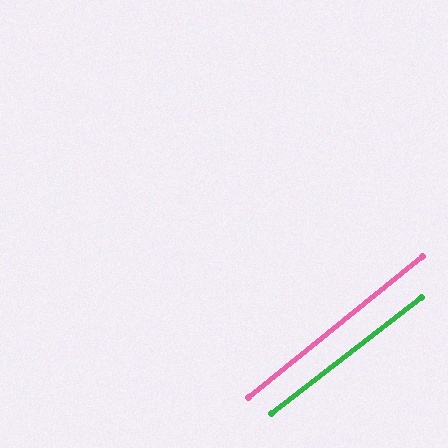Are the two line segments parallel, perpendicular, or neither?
Parallel — their directions differ by only 1.1°.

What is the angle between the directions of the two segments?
Approximately 1 degree.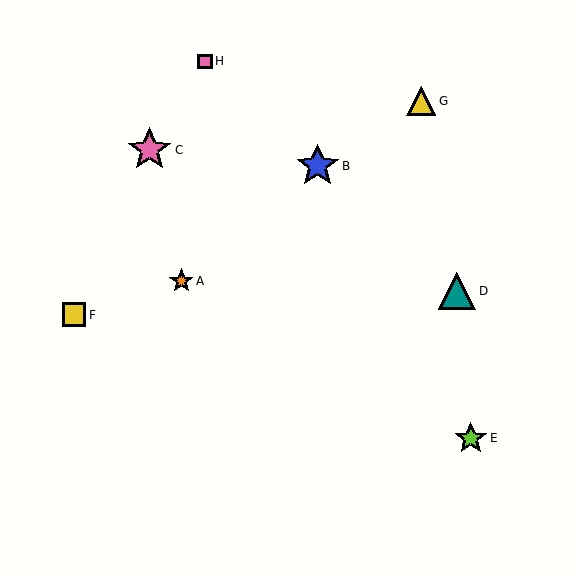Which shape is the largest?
The pink star (labeled C) is the largest.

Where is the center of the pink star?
The center of the pink star is at (150, 150).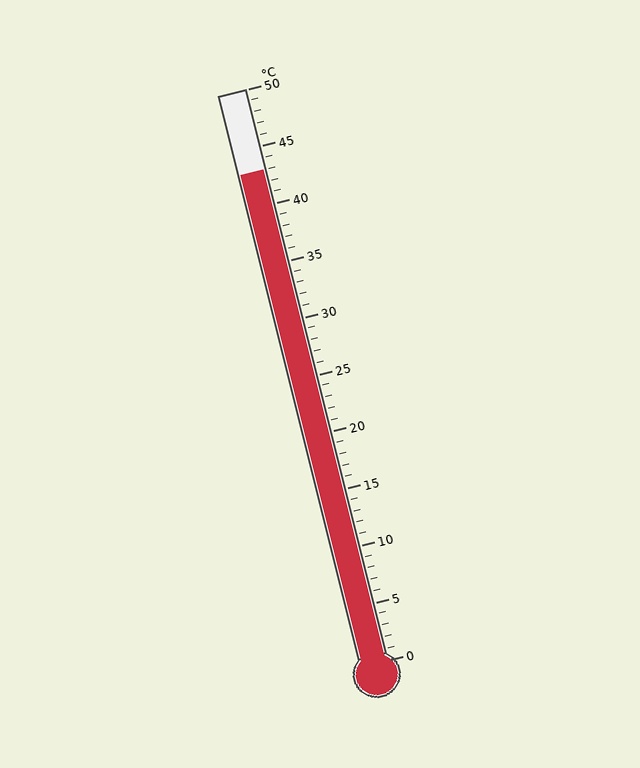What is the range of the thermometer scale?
The thermometer scale ranges from 0°C to 50°C.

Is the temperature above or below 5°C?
The temperature is above 5°C.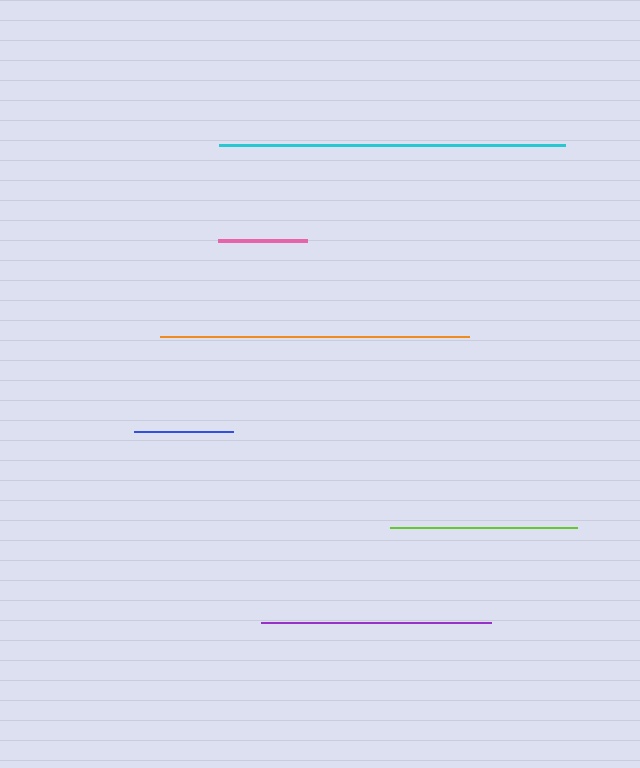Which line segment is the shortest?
The pink line is the shortest at approximately 90 pixels.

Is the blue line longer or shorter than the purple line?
The purple line is longer than the blue line.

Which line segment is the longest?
The cyan line is the longest at approximately 346 pixels.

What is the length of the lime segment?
The lime segment is approximately 187 pixels long.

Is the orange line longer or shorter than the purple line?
The orange line is longer than the purple line.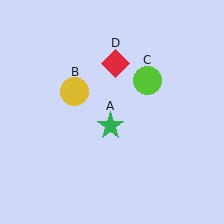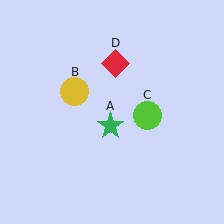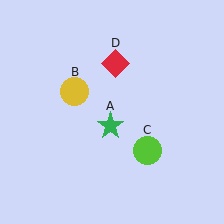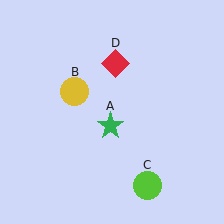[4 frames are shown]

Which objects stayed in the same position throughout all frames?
Green star (object A) and yellow circle (object B) and red diamond (object D) remained stationary.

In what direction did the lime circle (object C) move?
The lime circle (object C) moved down.